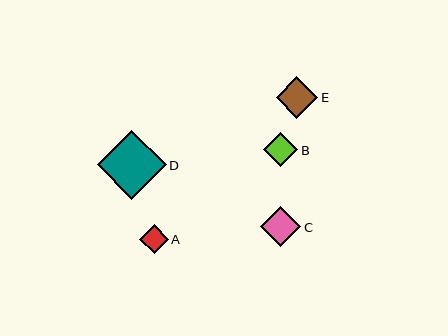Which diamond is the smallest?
Diamond A is the smallest with a size of approximately 28 pixels.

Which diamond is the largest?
Diamond D is the largest with a size of approximately 69 pixels.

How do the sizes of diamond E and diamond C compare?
Diamond E and diamond C are approximately the same size.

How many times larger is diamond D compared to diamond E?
Diamond D is approximately 1.7 times the size of diamond E.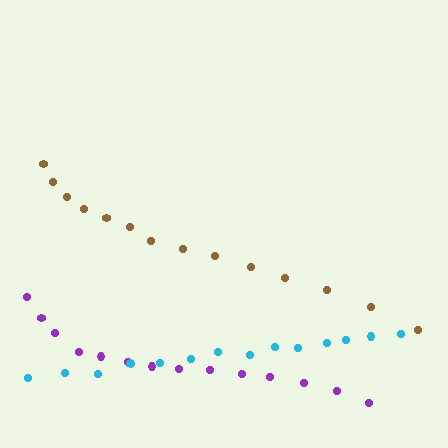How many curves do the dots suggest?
There are 3 distinct paths.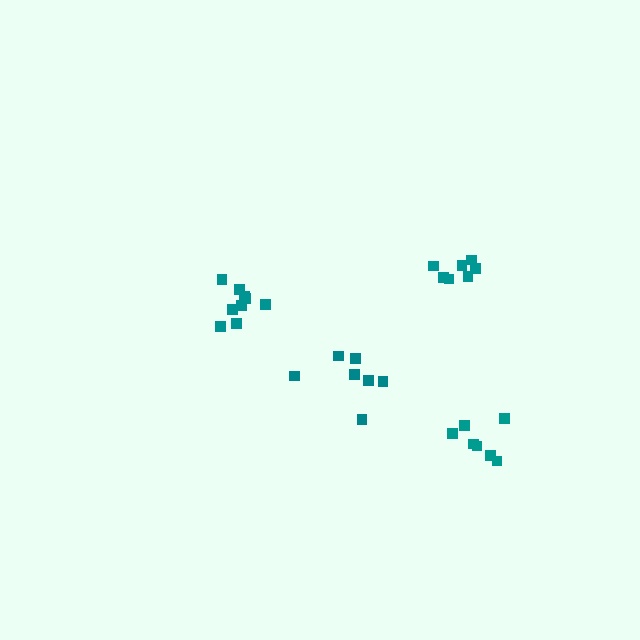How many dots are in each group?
Group 1: 7 dots, Group 2: 9 dots, Group 3: 7 dots, Group 4: 7 dots (30 total).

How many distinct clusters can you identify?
There are 4 distinct clusters.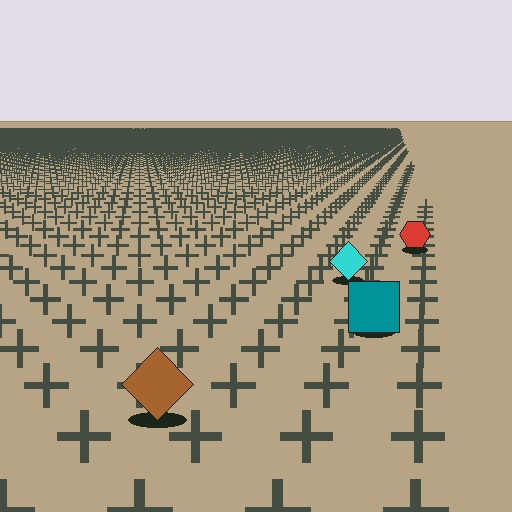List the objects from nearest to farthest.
From nearest to farthest: the brown diamond, the teal square, the cyan diamond, the red hexagon.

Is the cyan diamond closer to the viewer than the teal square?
No. The teal square is closer — you can tell from the texture gradient: the ground texture is coarser near it.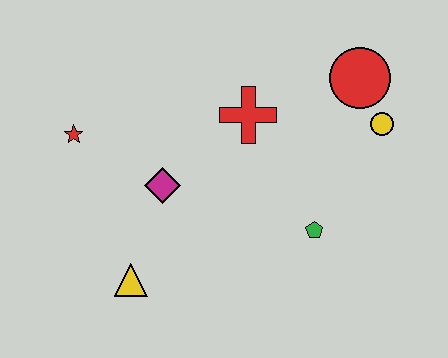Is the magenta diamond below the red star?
Yes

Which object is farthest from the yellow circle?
The red star is farthest from the yellow circle.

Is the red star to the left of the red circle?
Yes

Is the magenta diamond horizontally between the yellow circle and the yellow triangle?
Yes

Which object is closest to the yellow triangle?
The magenta diamond is closest to the yellow triangle.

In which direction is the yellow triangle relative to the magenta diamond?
The yellow triangle is below the magenta diamond.